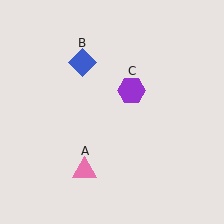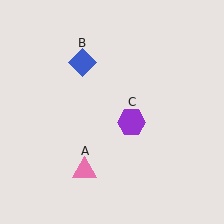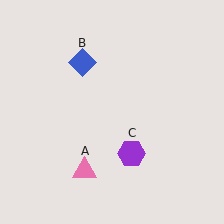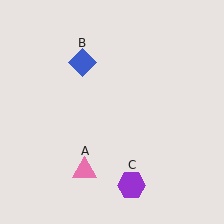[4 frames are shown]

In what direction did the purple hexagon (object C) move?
The purple hexagon (object C) moved down.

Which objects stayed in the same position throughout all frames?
Pink triangle (object A) and blue diamond (object B) remained stationary.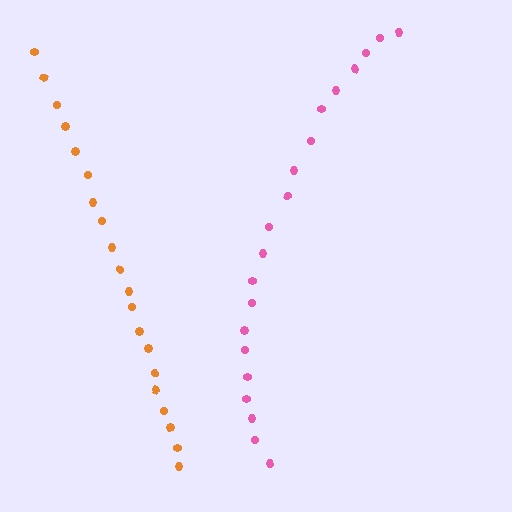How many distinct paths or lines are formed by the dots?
There are 2 distinct paths.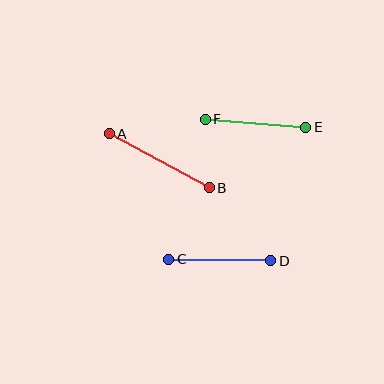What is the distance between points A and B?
The distance is approximately 114 pixels.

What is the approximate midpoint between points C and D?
The midpoint is at approximately (220, 260) pixels.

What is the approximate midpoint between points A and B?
The midpoint is at approximately (159, 161) pixels.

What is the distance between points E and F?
The distance is approximately 101 pixels.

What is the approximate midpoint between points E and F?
The midpoint is at approximately (256, 123) pixels.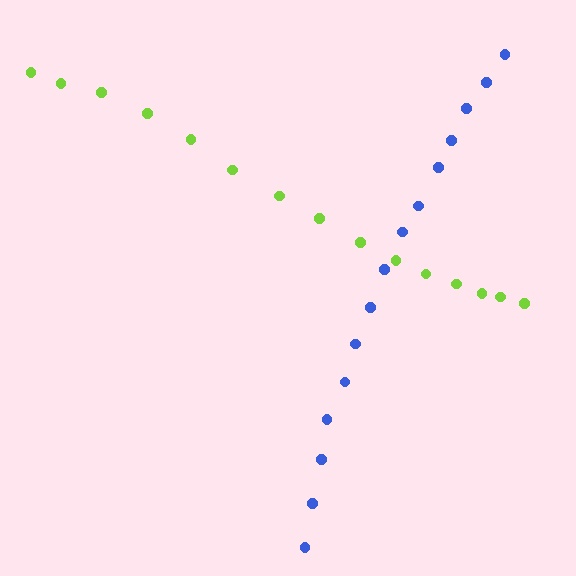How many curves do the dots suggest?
There are 2 distinct paths.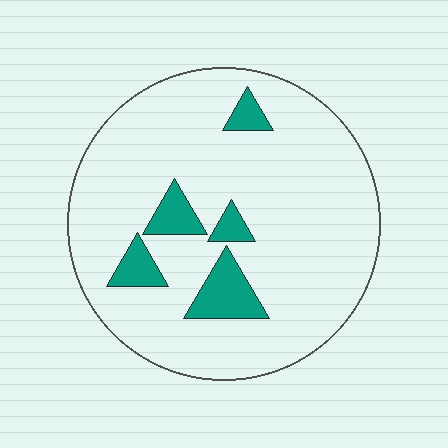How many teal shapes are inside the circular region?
5.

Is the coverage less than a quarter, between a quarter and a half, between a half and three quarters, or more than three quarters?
Less than a quarter.